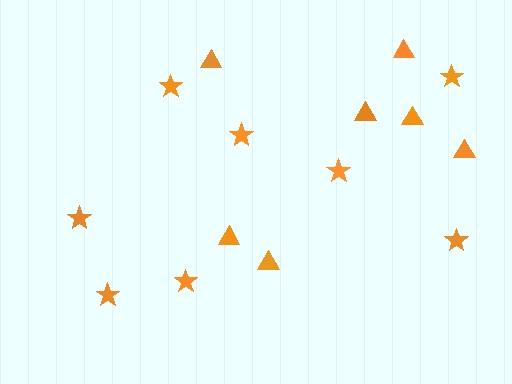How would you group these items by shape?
There are 2 groups: one group of stars (8) and one group of triangles (7).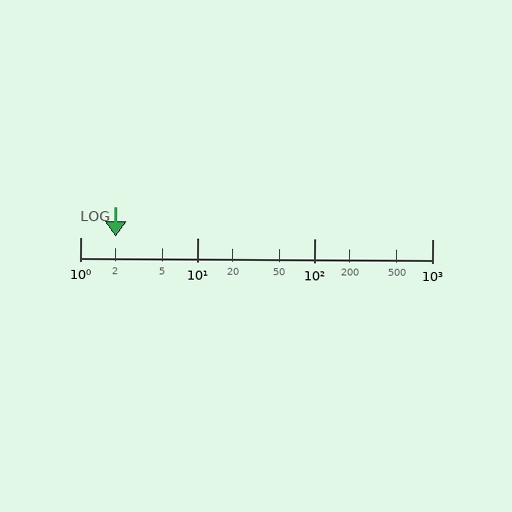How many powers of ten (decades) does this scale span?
The scale spans 3 decades, from 1 to 1000.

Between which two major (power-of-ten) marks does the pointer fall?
The pointer is between 1 and 10.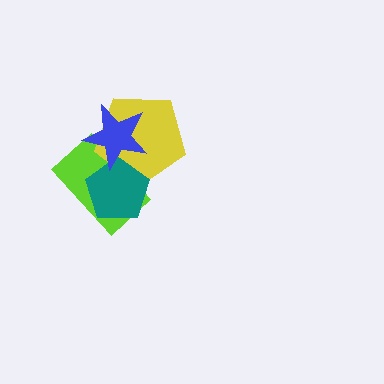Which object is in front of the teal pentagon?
The blue star is in front of the teal pentagon.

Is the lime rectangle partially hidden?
Yes, it is partially covered by another shape.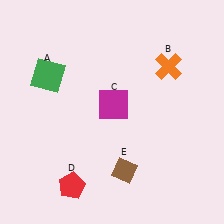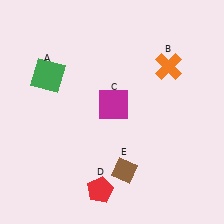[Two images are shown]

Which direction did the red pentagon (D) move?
The red pentagon (D) moved right.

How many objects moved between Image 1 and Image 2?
1 object moved between the two images.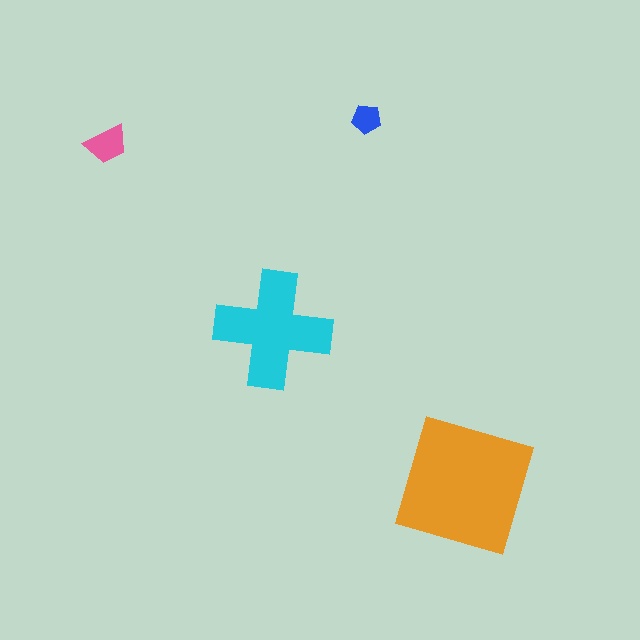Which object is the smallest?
The blue pentagon.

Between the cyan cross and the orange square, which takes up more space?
The orange square.